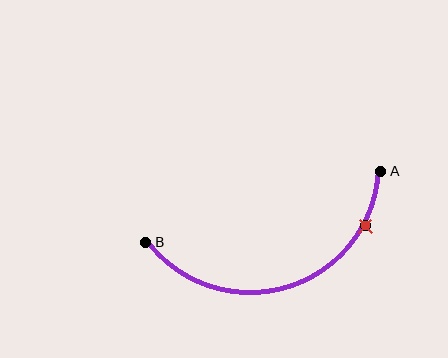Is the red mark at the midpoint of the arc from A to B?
No. The red mark lies on the arc but is closer to endpoint A. The arc midpoint would be at the point on the curve equidistant along the arc from both A and B.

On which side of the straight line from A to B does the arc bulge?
The arc bulges below the straight line connecting A and B.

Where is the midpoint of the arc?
The arc midpoint is the point on the curve farthest from the straight line joining A and B. It sits below that line.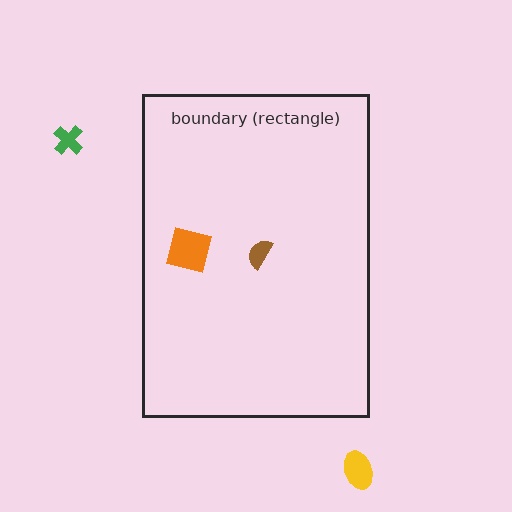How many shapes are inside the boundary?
2 inside, 2 outside.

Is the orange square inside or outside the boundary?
Inside.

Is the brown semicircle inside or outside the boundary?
Inside.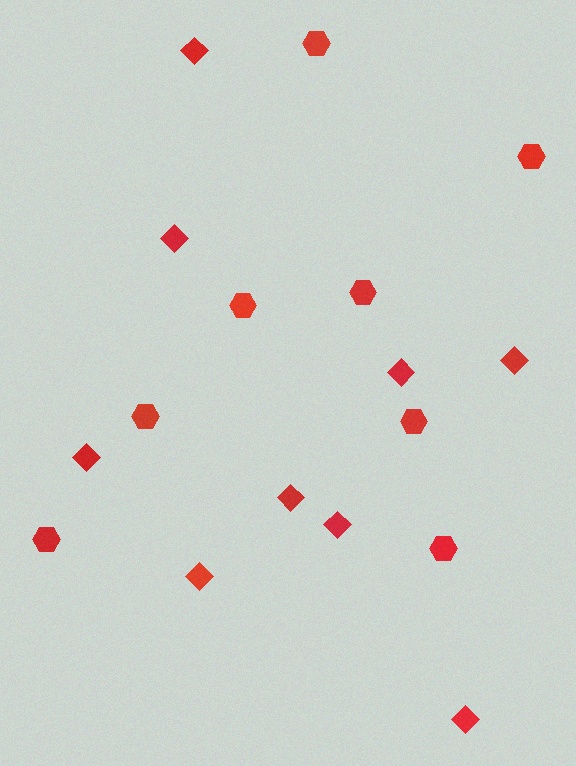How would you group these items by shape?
There are 2 groups: one group of hexagons (8) and one group of diamonds (9).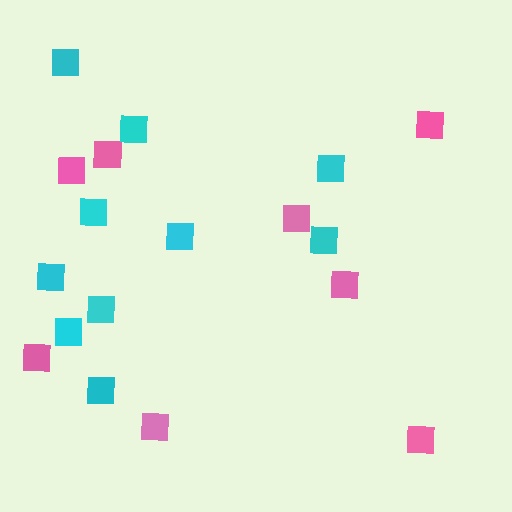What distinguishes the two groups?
There are 2 groups: one group of pink squares (8) and one group of cyan squares (10).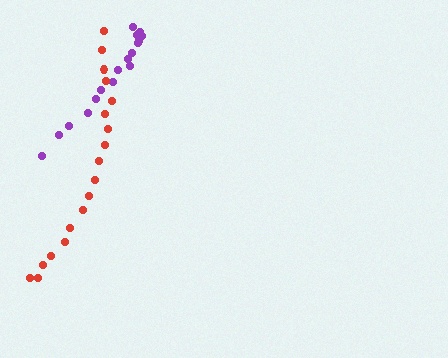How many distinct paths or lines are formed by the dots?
There are 2 distinct paths.